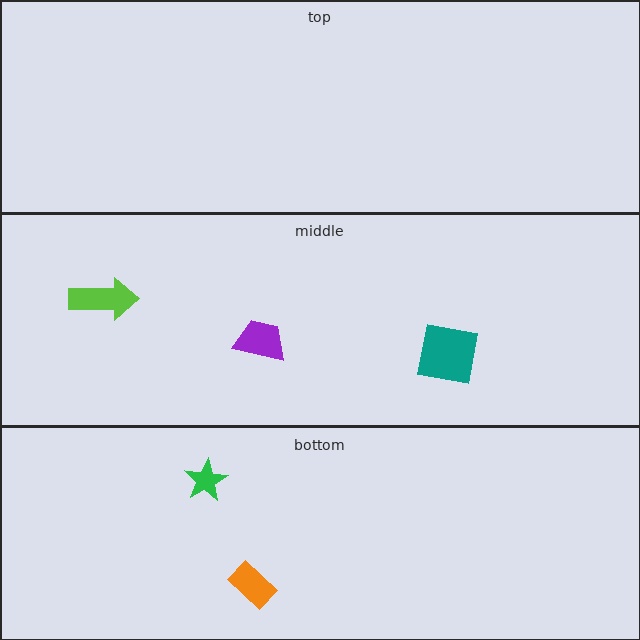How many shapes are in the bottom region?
2.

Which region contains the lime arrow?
The middle region.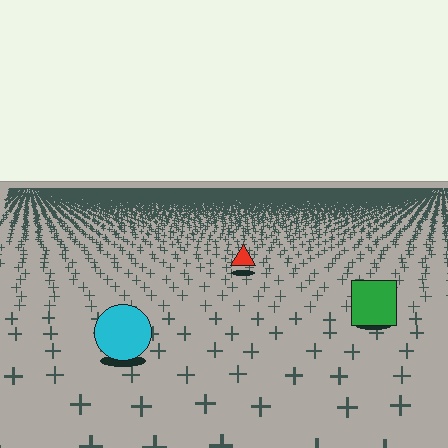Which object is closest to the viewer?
The cyan circle is closest. The texture marks near it are larger and more spread out.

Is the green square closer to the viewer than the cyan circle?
No. The cyan circle is closer — you can tell from the texture gradient: the ground texture is coarser near it.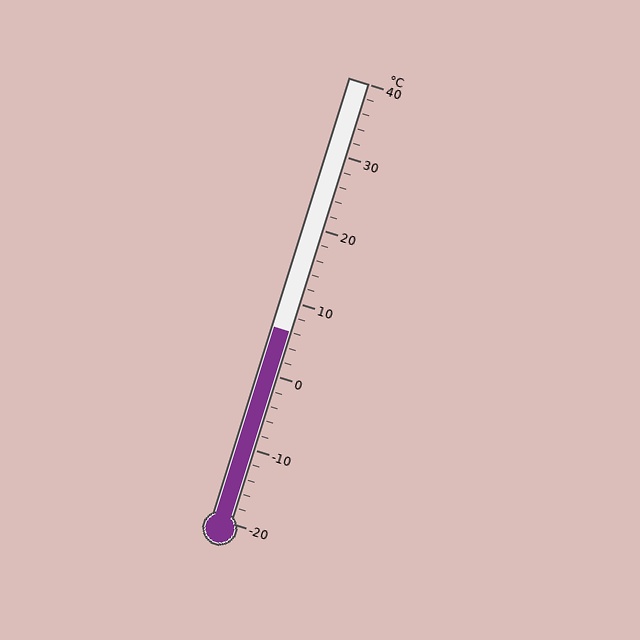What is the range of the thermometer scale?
The thermometer scale ranges from -20°C to 40°C.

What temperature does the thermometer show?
The thermometer shows approximately 6°C.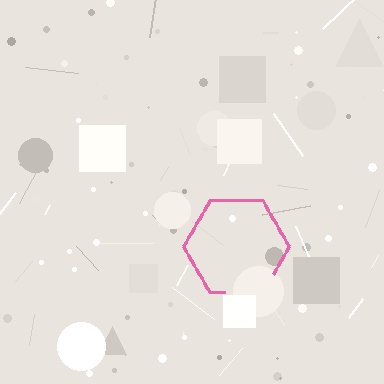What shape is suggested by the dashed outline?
The dashed outline suggests a hexagon.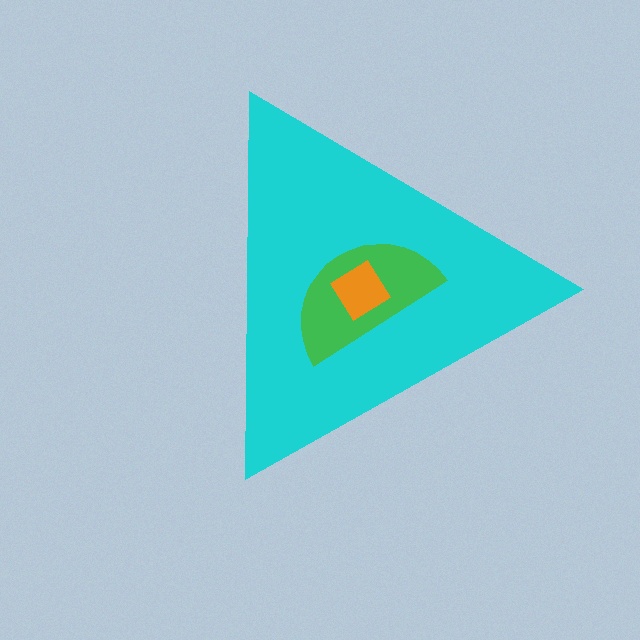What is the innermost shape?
The orange diamond.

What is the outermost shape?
The cyan triangle.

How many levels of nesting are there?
3.